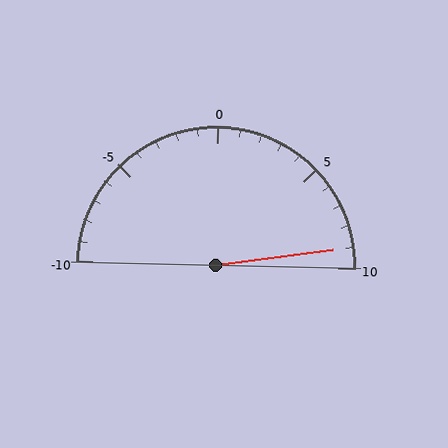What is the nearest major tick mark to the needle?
The nearest major tick mark is 10.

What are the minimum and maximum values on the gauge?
The gauge ranges from -10 to 10.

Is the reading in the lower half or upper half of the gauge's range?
The reading is in the upper half of the range (-10 to 10).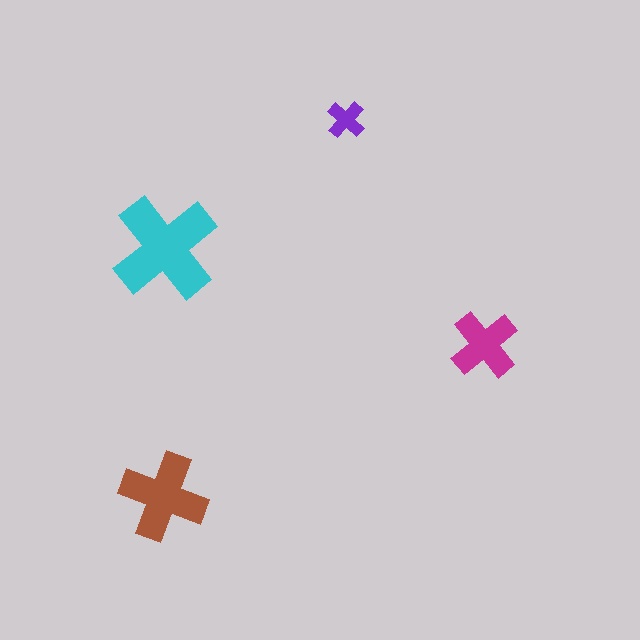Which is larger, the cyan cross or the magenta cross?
The cyan one.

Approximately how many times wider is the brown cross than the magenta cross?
About 1.5 times wider.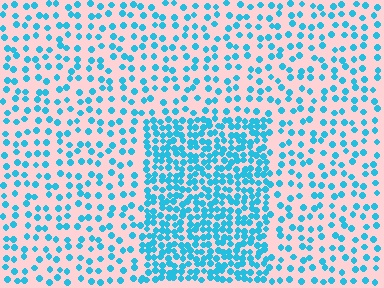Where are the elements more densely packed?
The elements are more densely packed inside the rectangle boundary.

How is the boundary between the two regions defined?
The boundary is defined by a change in element density (approximately 2.4x ratio). All elements are the same color, size, and shape.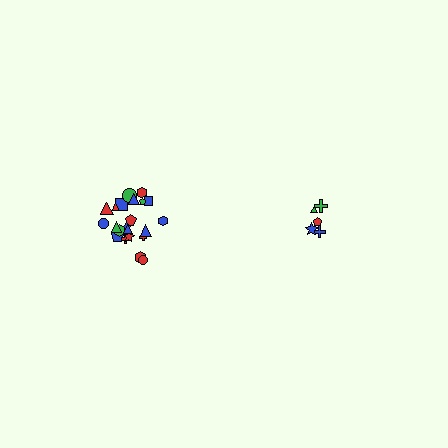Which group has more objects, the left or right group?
The left group.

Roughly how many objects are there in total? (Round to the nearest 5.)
Roughly 25 objects in total.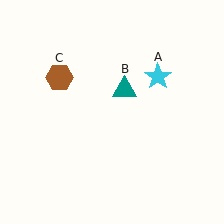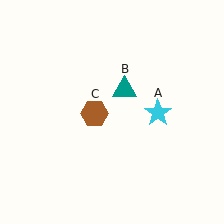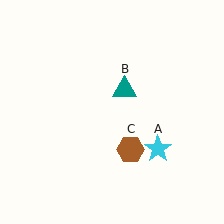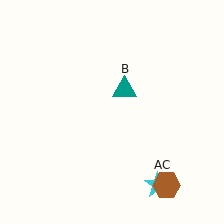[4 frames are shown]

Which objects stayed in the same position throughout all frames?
Teal triangle (object B) remained stationary.